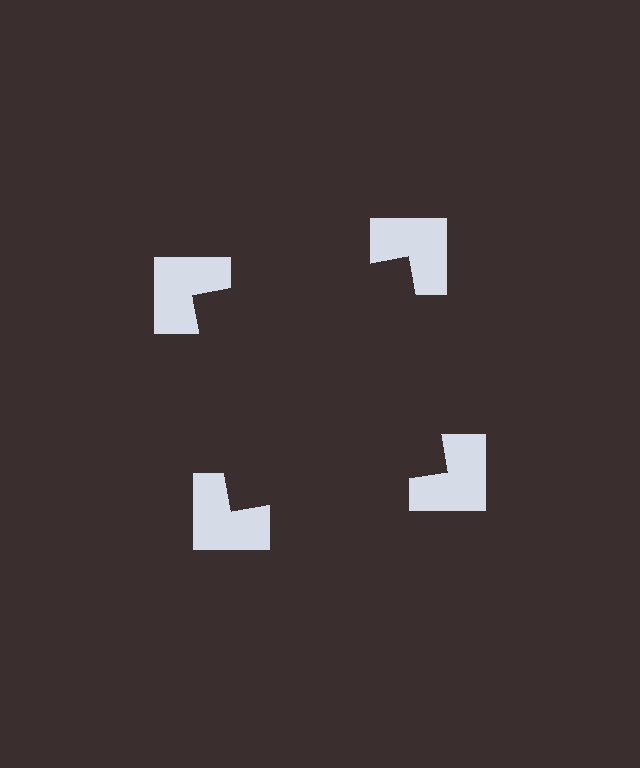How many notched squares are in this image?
There are 4 — one at each vertex of the illusory square.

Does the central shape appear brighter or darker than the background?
It typically appears slightly darker than the background, even though no actual brightness change is drawn.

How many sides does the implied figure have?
4 sides.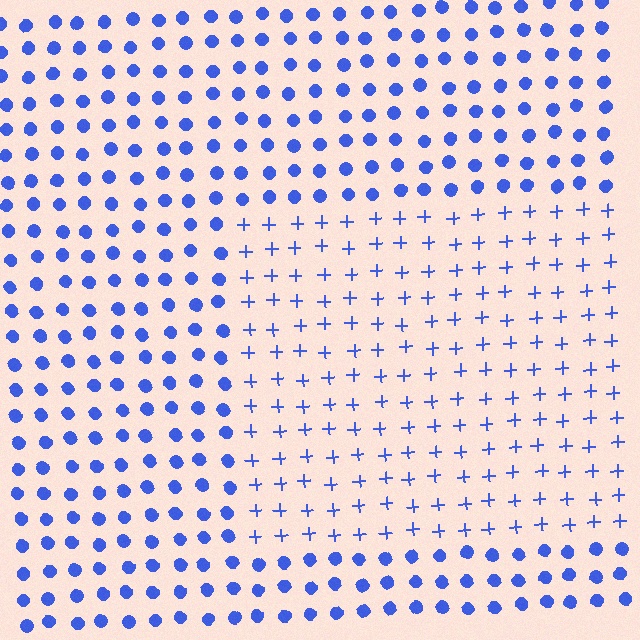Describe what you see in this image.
The image is filled with small blue elements arranged in a uniform grid. A rectangle-shaped region contains plus signs, while the surrounding area contains circles. The boundary is defined purely by the change in element shape.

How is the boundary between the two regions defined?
The boundary is defined by a change in element shape: plus signs inside vs. circles outside. All elements share the same color and spacing.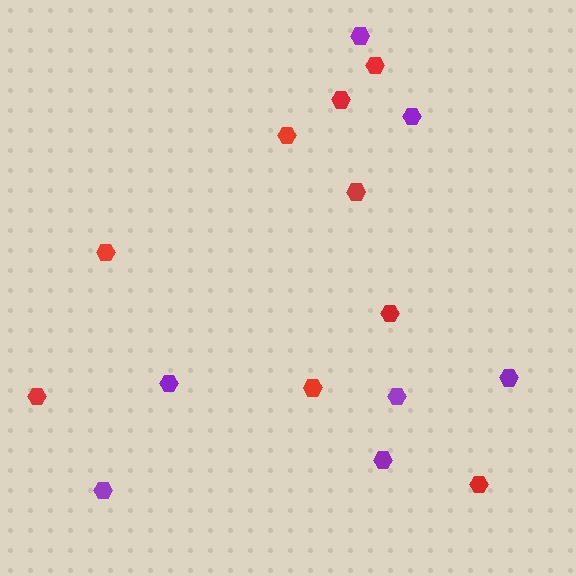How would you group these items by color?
There are 2 groups: one group of red hexagons (9) and one group of purple hexagons (7).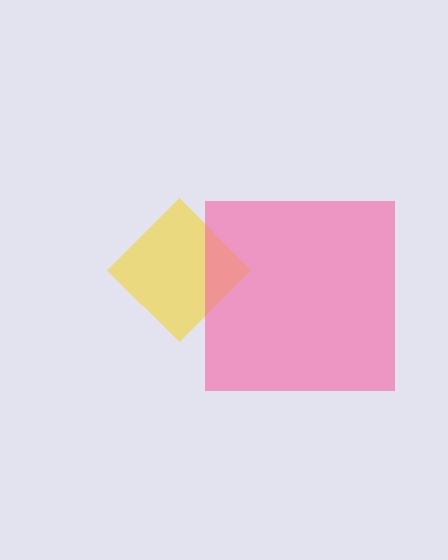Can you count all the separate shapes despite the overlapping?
Yes, there are 2 separate shapes.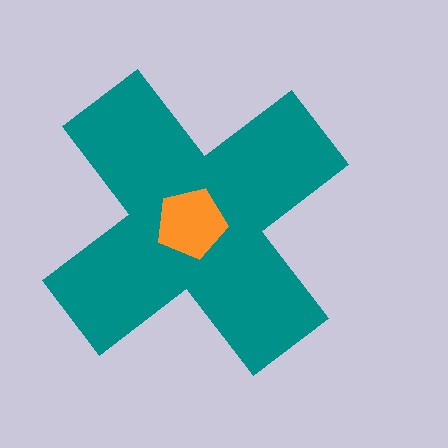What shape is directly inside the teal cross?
The orange pentagon.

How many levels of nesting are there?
2.